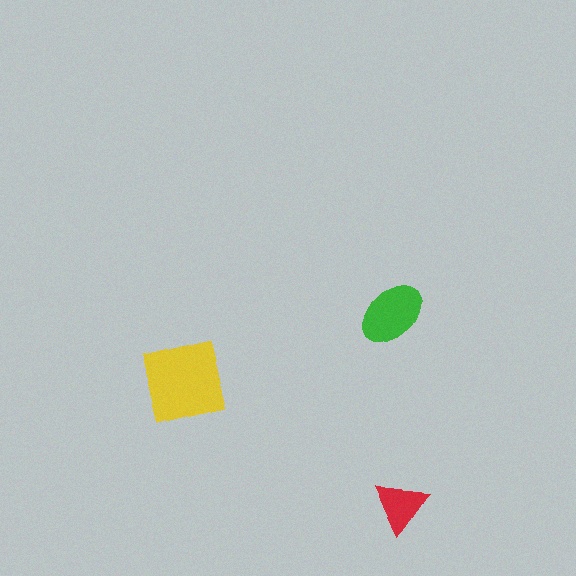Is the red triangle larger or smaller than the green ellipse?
Smaller.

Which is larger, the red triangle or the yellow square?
The yellow square.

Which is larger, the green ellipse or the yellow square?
The yellow square.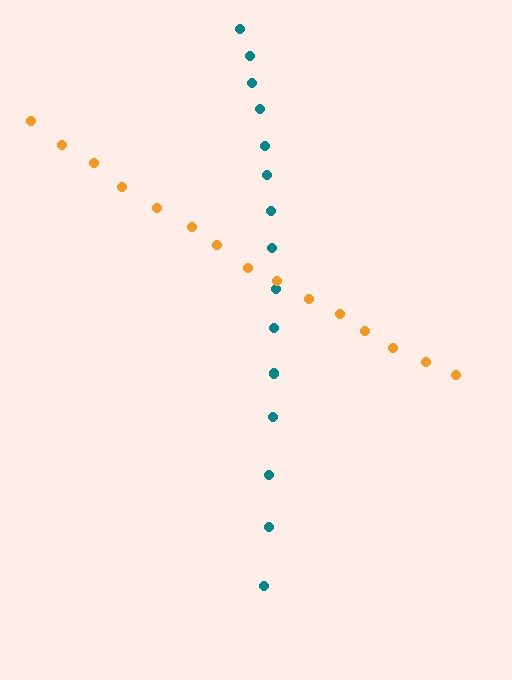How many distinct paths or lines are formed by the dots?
There are 2 distinct paths.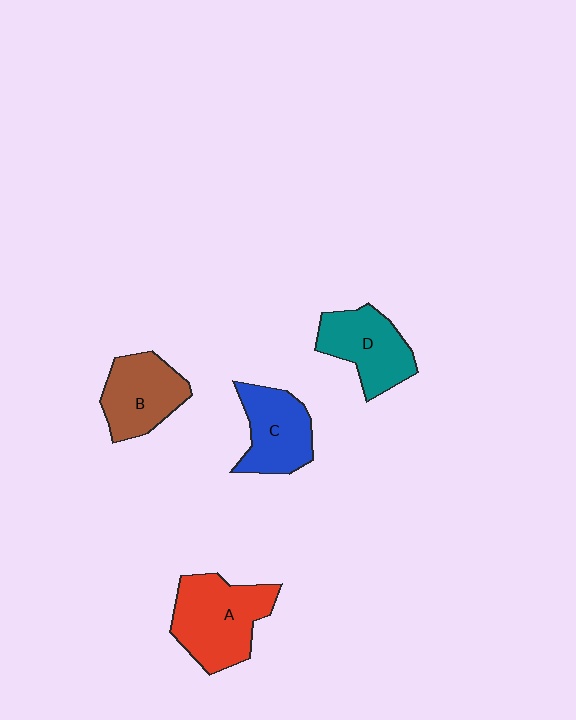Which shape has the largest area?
Shape A (red).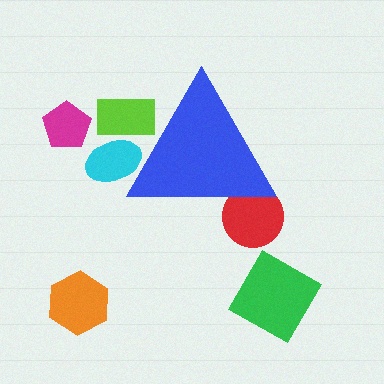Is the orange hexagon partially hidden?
No, the orange hexagon is fully visible.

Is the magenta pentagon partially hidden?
No, the magenta pentagon is fully visible.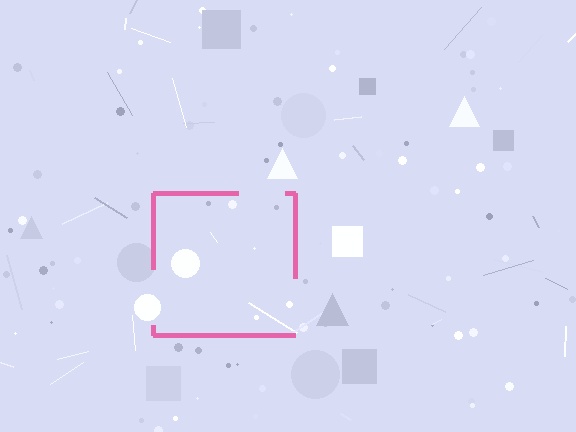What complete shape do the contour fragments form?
The contour fragments form a square.